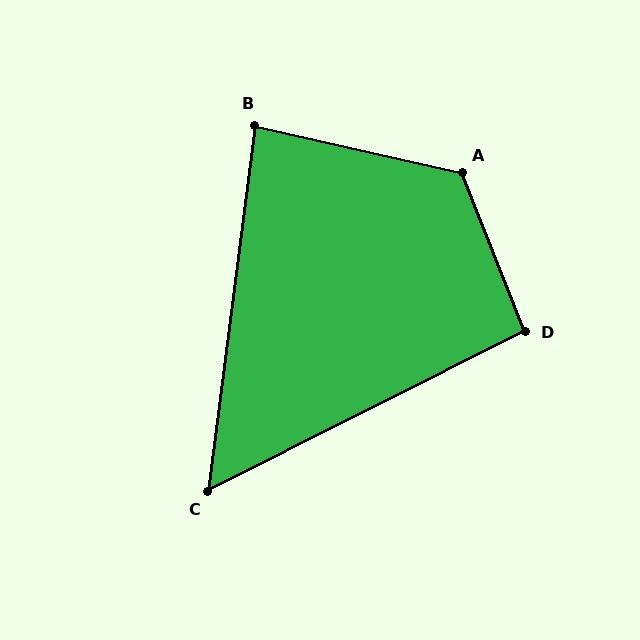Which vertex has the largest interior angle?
A, at approximately 124 degrees.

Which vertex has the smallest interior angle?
C, at approximately 56 degrees.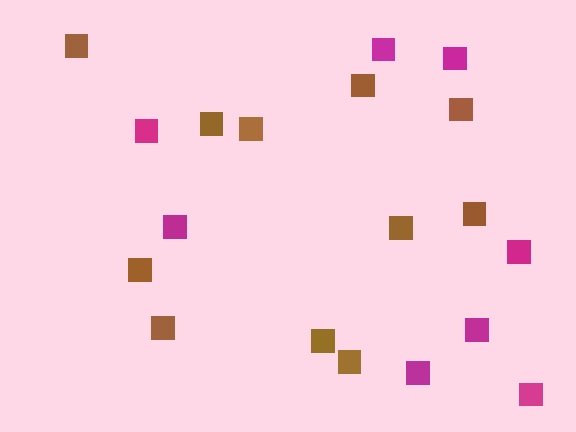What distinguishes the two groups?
There are 2 groups: one group of brown squares (11) and one group of magenta squares (8).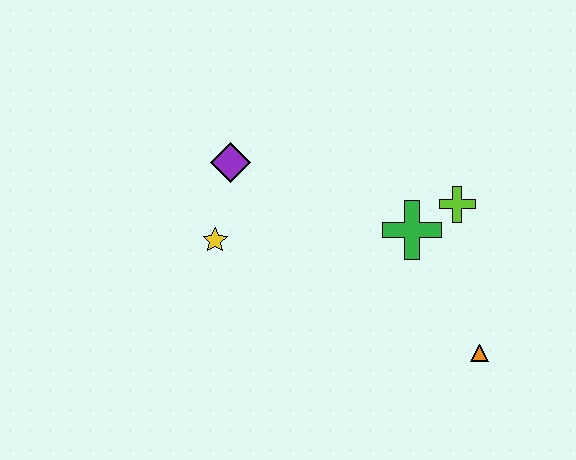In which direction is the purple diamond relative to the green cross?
The purple diamond is to the left of the green cross.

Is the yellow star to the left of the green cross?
Yes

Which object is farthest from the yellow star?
The orange triangle is farthest from the yellow star.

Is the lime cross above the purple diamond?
No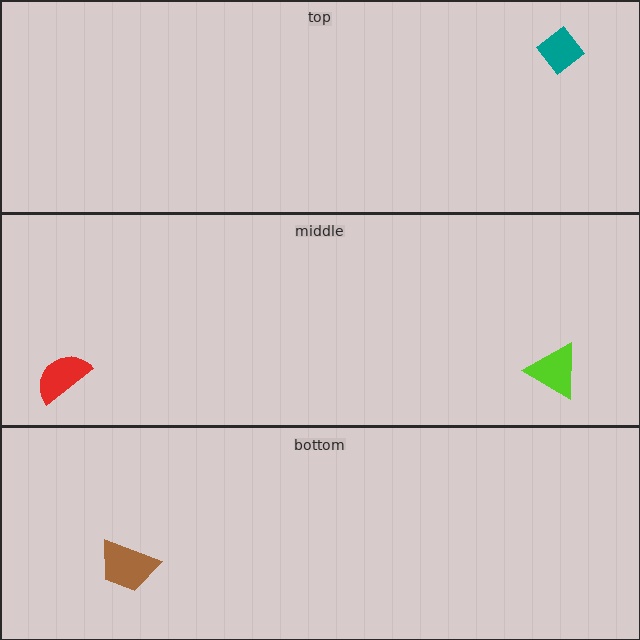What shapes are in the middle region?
The red semicircle, the lime triangle.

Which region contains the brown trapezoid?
The bottom region.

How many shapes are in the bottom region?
1.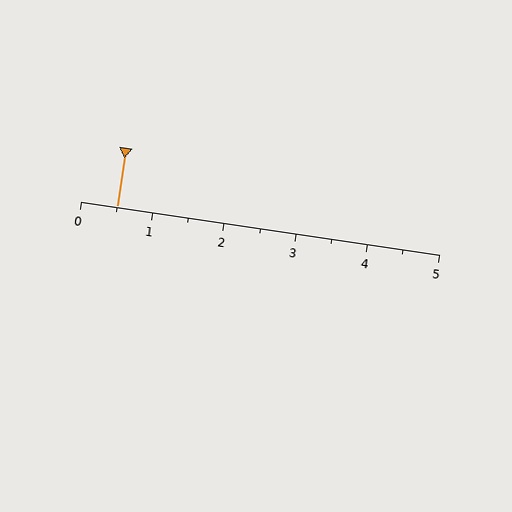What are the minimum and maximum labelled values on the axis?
The axis runs from 0 to 5.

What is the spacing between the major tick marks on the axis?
The major ticks are spaced 1 apart.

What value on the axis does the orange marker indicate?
The marker indicates approximately 0.5.